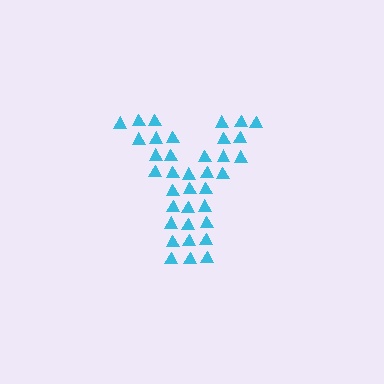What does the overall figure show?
The overall figure shows the letter Y.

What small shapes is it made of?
It is made of small triangles.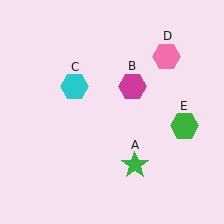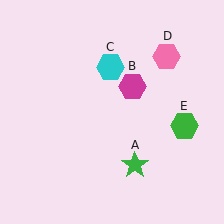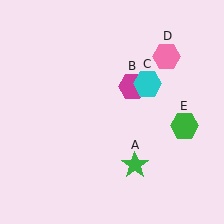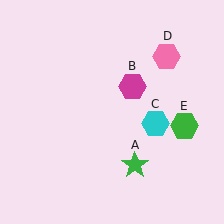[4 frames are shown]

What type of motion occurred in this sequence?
The cyan hexagon (object C) rotated clockwise around the center of the scene.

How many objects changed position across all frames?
1 object changed position: cyan hexagon (object C).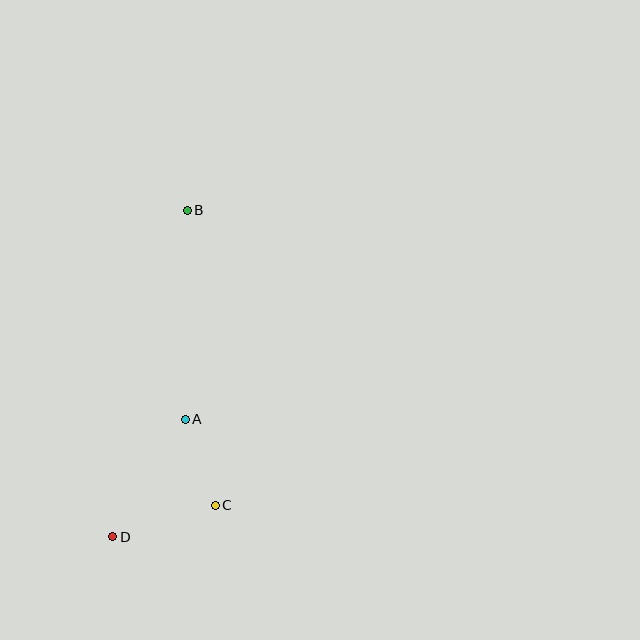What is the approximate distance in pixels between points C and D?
The distance between C and D is approximately 108 pixels.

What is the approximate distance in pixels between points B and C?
The distance between B and C is approximately 296 pixels.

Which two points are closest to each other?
Points A and C are closest to each other.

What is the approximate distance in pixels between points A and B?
The distance between A and B is approximately 209 pixels.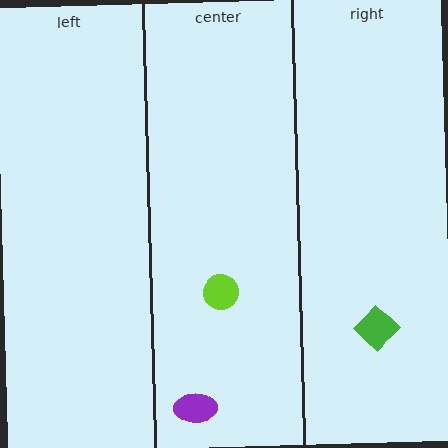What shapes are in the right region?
The green diamond.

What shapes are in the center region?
The purple ellipse, the lime circle.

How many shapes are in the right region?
1.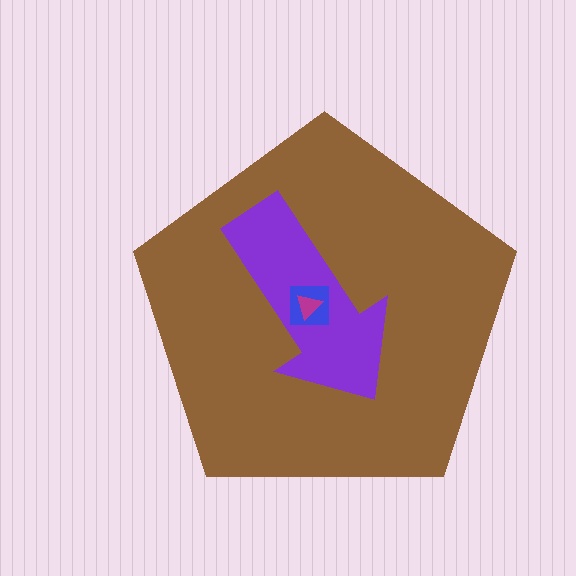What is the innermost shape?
The magenta triangle.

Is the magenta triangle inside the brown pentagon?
Yes.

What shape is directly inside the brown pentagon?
The purple arrow.